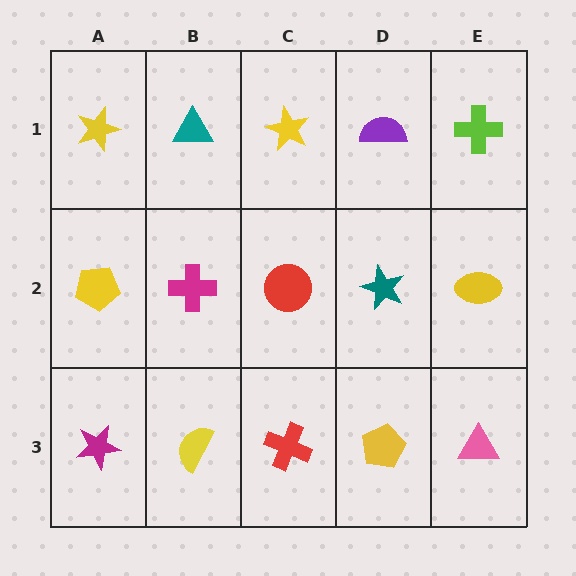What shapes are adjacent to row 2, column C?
A yellow star (row 1, column C), a red cross (row 3, column C), a magenta cross (row 2, column B), a teal star (row 2, column D).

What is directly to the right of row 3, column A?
A yellow semicircle.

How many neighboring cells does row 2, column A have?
3.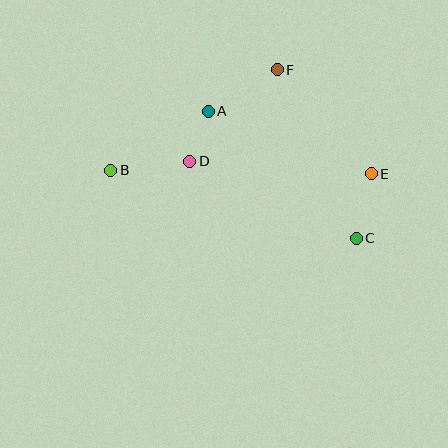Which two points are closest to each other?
Points A and D are closest to each other.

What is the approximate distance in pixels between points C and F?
The distance between C and F is approximately 186 pixels.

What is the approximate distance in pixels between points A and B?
The distance between A and B is approximately 114 pixels.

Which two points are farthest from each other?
Points B and E are farthest from each other.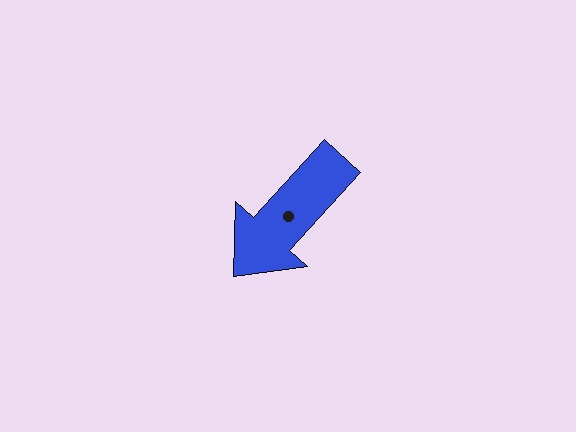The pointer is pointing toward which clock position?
Roughly 7 o'clock.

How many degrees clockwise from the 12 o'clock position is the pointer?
Approximately 222 degrees.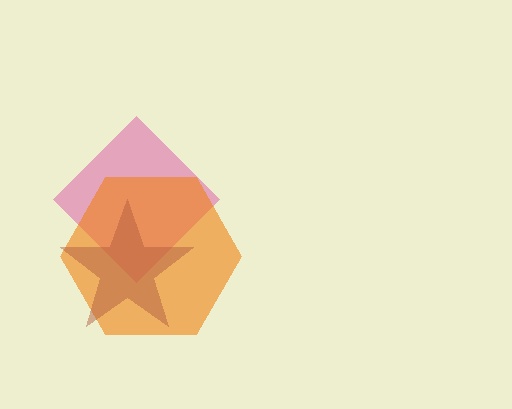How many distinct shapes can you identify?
There are 3 distinct shapes: a magenta diamond, an orange hexagon, a brown star.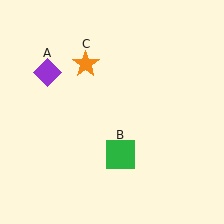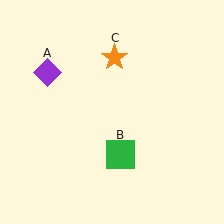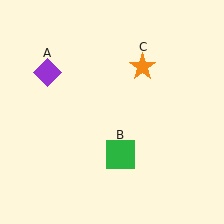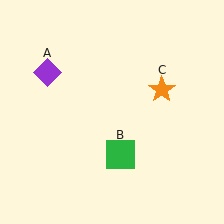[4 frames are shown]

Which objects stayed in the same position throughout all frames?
Purple diamond (object A) and green square (object B) remained stationary.